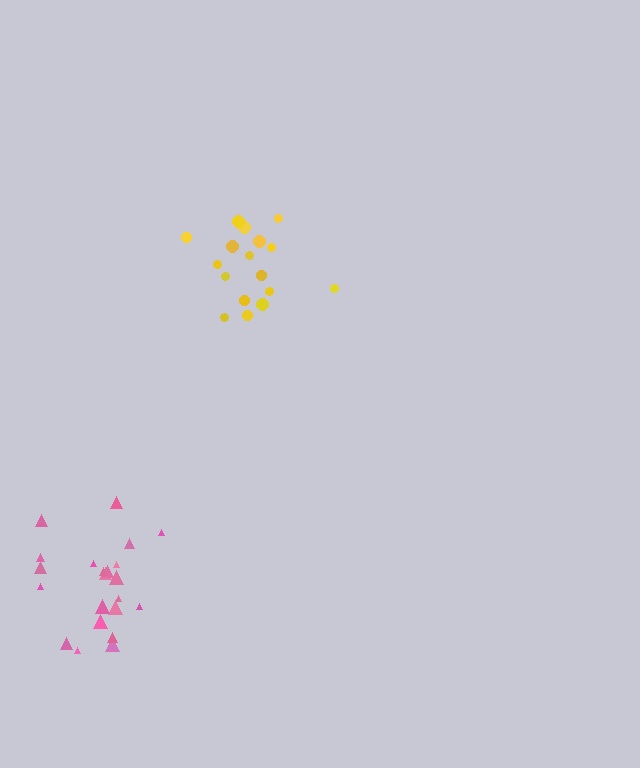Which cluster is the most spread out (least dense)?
Pink.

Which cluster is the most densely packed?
Yellow.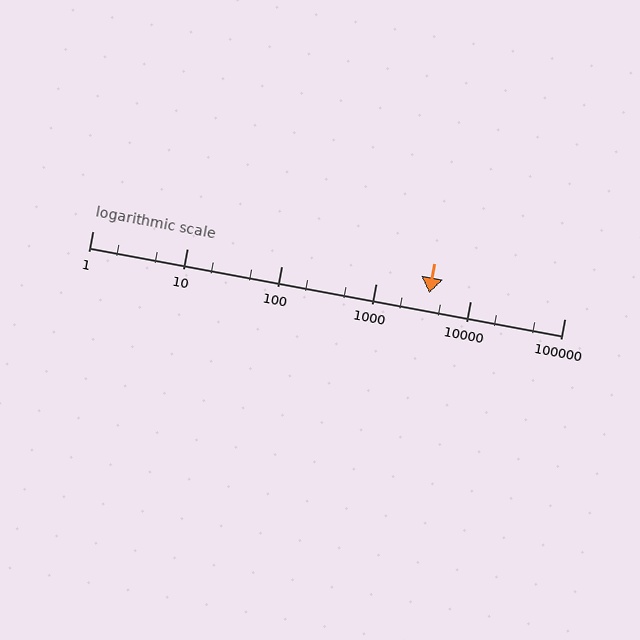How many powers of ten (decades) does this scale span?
The scale spans 5 decades, from 1 to 100000.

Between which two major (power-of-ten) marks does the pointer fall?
The pointer is between 1000 and 10000.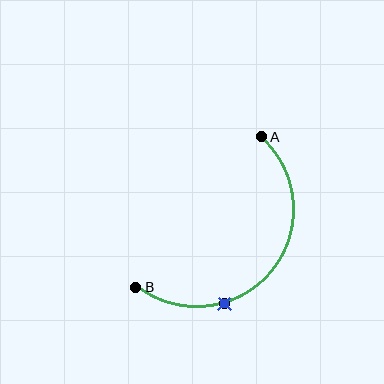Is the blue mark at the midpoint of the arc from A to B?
No. The blue mark lies on the arc but is closer to endpoint B. The arc midpoint would be at the point on the curve equidistant along the arc from both A and B.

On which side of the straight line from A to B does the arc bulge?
The arc bulges below and to the right of the straight line connecting A and B.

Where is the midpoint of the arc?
The arc midpoint is the point on the curve farthest from the straight line joining A and B. It sits below and to the right of that line.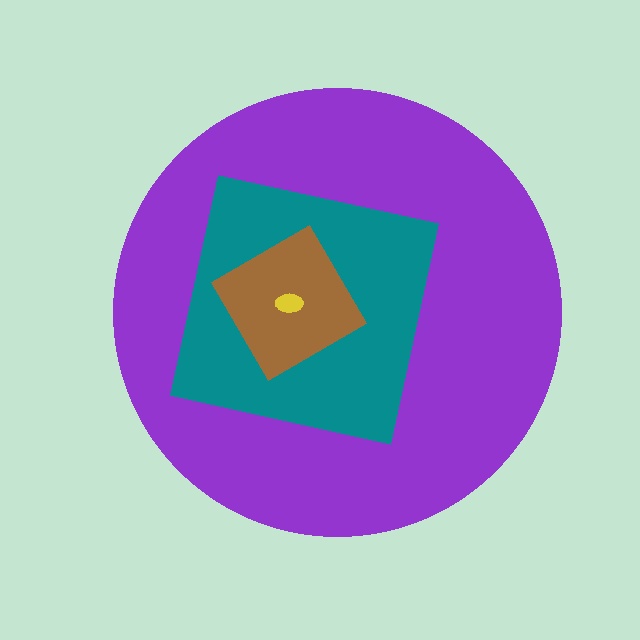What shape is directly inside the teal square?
The brown diamond.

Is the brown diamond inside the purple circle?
Yes.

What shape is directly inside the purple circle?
The teal square.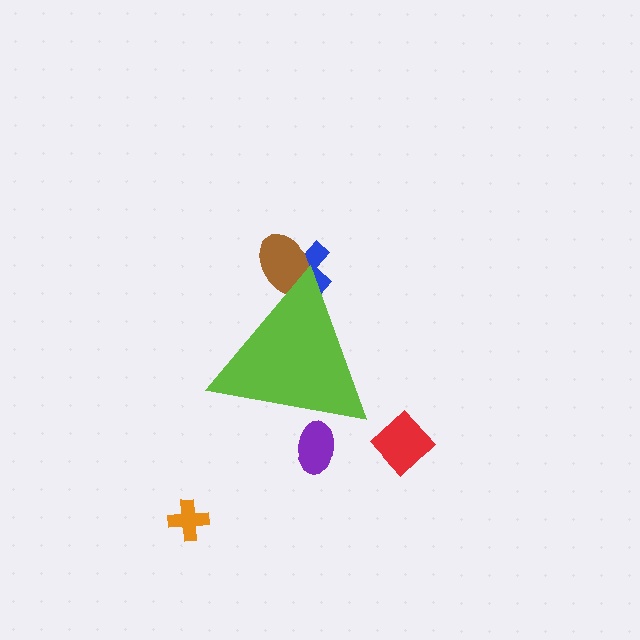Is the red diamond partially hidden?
No, the red diamond is fully visible.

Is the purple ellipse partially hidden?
Yes, the purple ellipse is partially hidden behind the lime triangle.